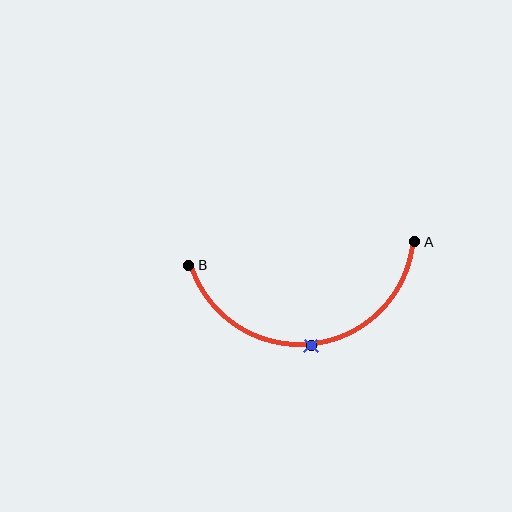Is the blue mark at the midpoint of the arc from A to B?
Yes. The blue mark lies on the arc at equal arc-length from both A and B — it is the arc midpoint.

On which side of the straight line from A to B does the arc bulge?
The arc bulges below the straight line connecting A and B.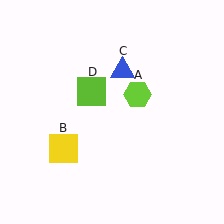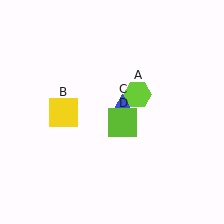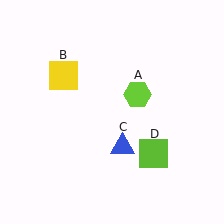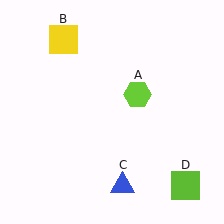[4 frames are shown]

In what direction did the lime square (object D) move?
The lime square (object D) moved down and to the right.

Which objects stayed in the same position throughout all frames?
Lime hexagon (object A) remained stationary.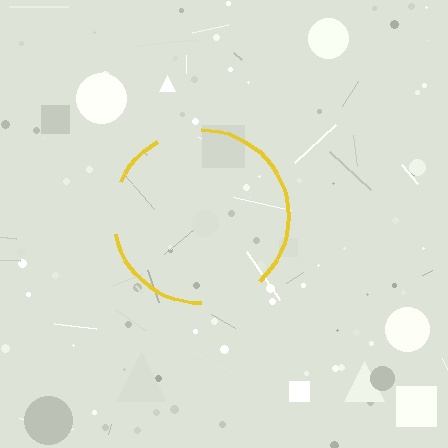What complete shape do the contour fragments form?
The contour fragments form a circle.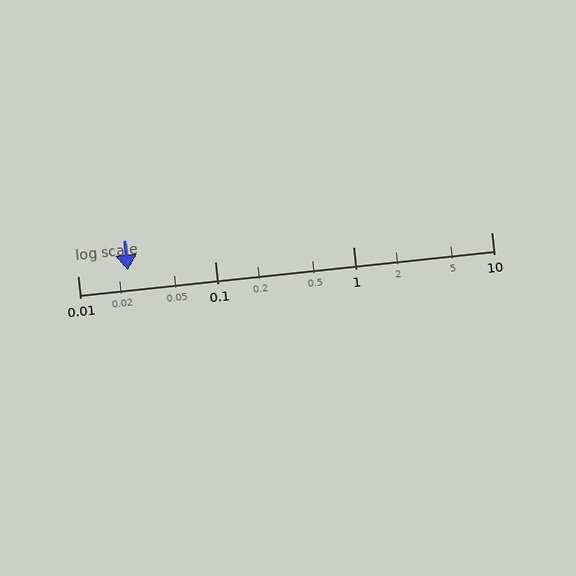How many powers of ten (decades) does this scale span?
The scale spans 3 decades, from 0.01 to 10.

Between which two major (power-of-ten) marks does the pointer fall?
The pointer is between 0.01 and 0.1.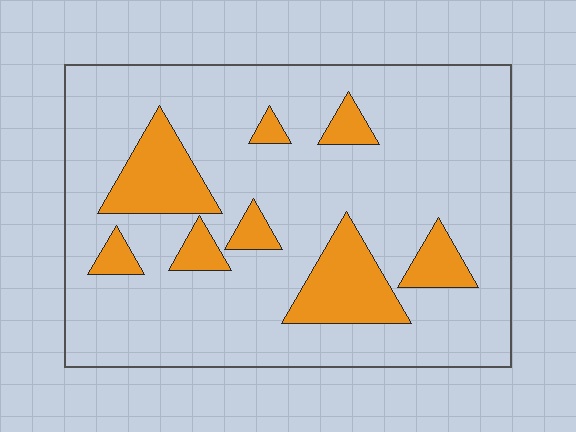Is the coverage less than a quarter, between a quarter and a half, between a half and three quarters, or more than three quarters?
Less than a quarter.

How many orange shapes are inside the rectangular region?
8.